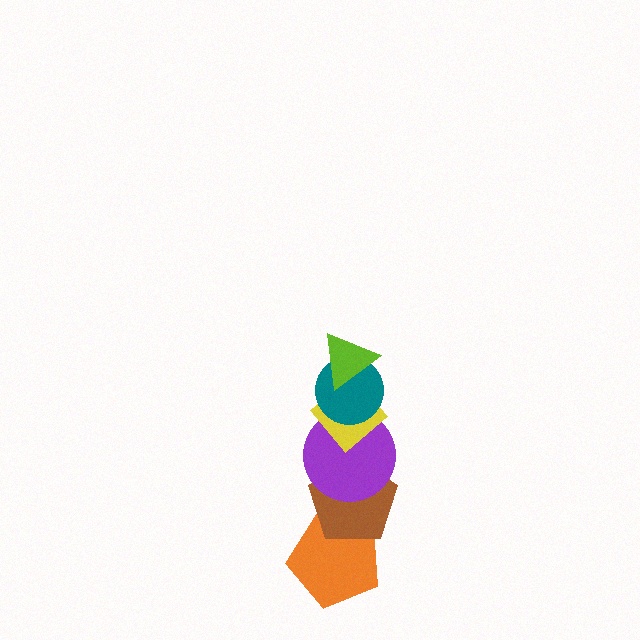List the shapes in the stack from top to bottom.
From top to bottom: the lime triangle, the teal circle, the yellow diamond, the purple circle, the brown pentagon, the orange pentagon.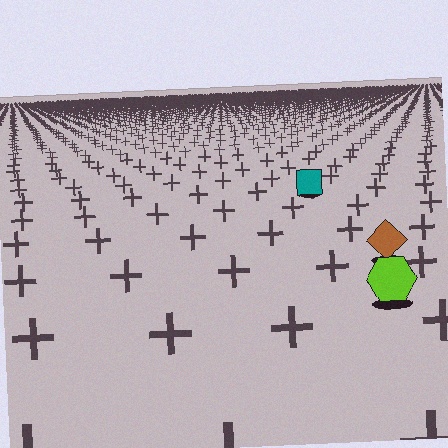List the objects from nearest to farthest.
From nearest to farthest: the lime hexagon, the brown diamond, the teal square.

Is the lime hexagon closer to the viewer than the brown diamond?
Yes. The lime hexagon is closer — you can tell from the texture gradient: the ground texture is coarser near it.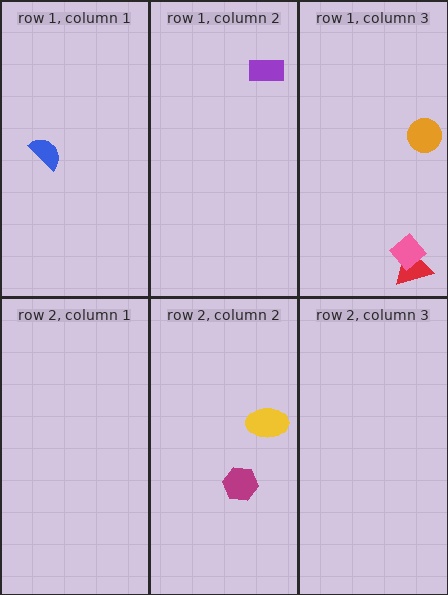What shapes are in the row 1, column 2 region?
The purple rectangle.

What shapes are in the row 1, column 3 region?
The red triangle, the pink diamond, the orange circle.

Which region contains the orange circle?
The row 1, column 3 region.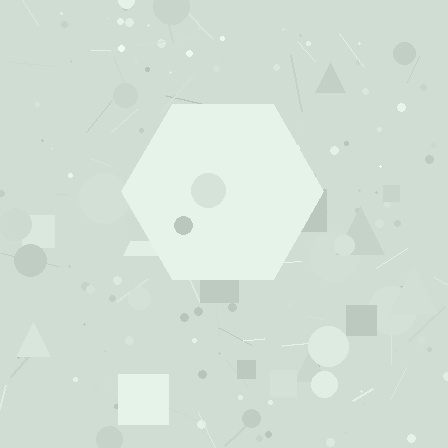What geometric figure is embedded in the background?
A hexagon is embedded in the background.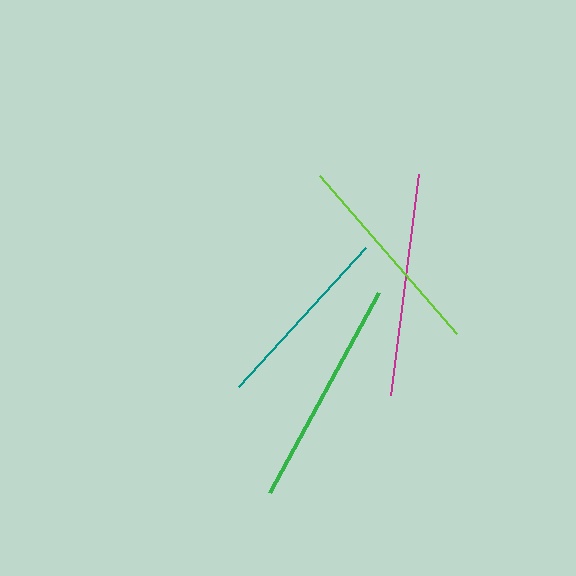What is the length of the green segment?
The green segment is approximately 228 pixels long.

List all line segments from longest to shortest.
From longest to shortest: green, magenta, lime, teal.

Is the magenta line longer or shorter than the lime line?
The magenta line is longer than the lime line.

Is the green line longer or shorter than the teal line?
The green line is longer than the teal line.